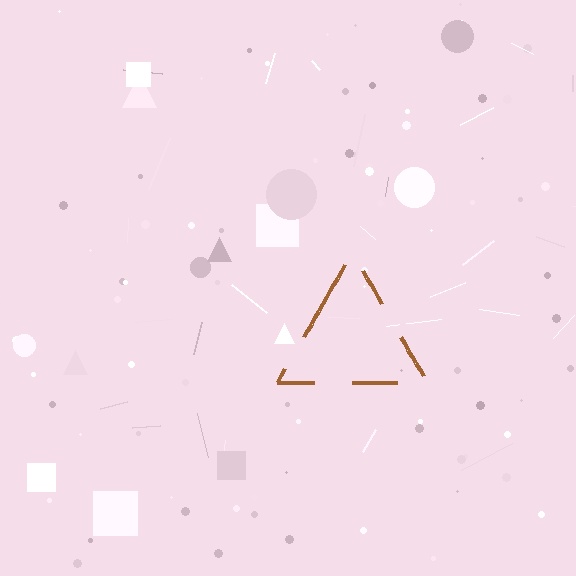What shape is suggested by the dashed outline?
The dashed outline suggests a triangle.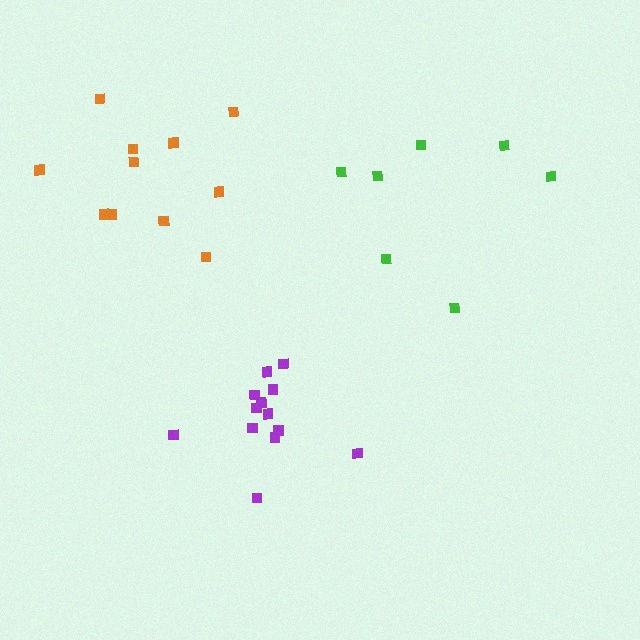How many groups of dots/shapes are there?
There are 3 groups.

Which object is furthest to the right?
The green cluster is rightmost.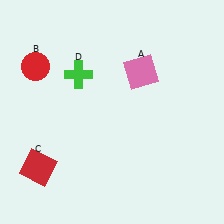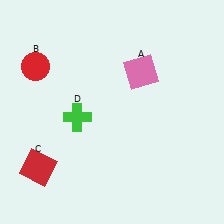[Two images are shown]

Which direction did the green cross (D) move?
The green cross (D) moved down.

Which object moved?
The green cross (D) moved down.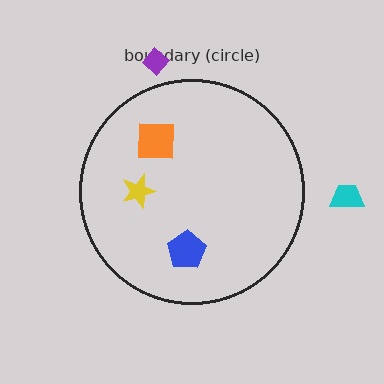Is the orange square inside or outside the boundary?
Inside.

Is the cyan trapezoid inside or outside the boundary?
Outside.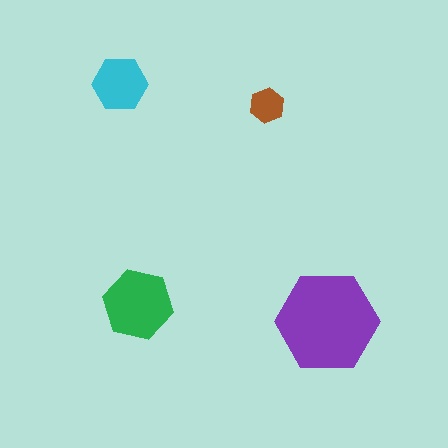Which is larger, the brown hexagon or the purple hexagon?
The purple one.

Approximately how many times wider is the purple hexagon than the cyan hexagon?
About 2 times wider.